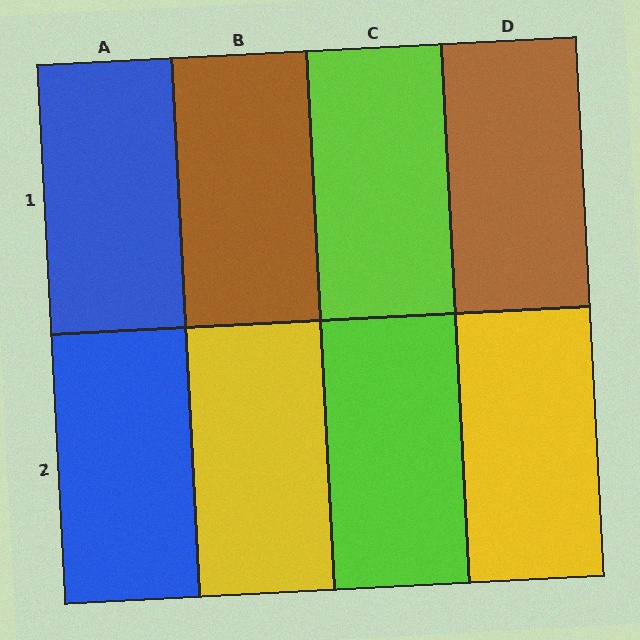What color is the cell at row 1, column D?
Brown.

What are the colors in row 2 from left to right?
Blue, yellow, lime, yellow.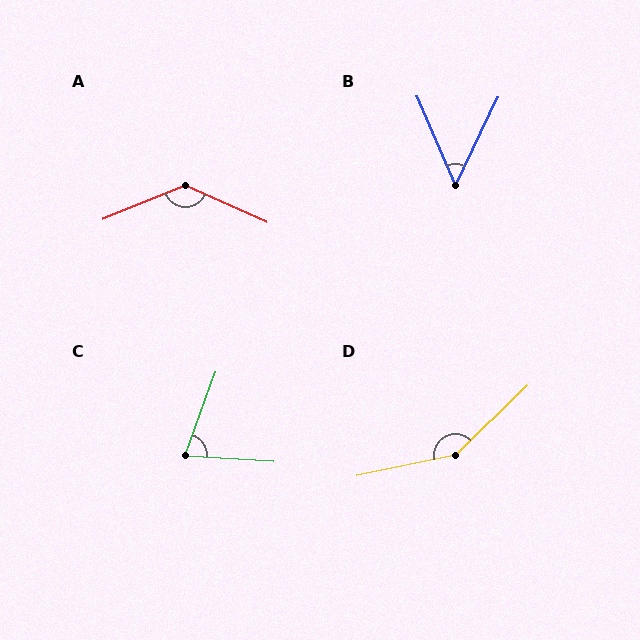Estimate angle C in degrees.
Approximately 73 degrees.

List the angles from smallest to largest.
B (49°), C (73°), A (134°), D (148°).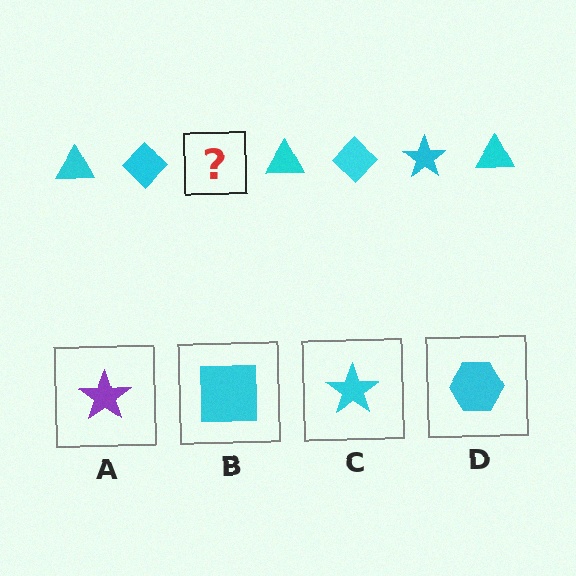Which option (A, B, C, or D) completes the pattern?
C.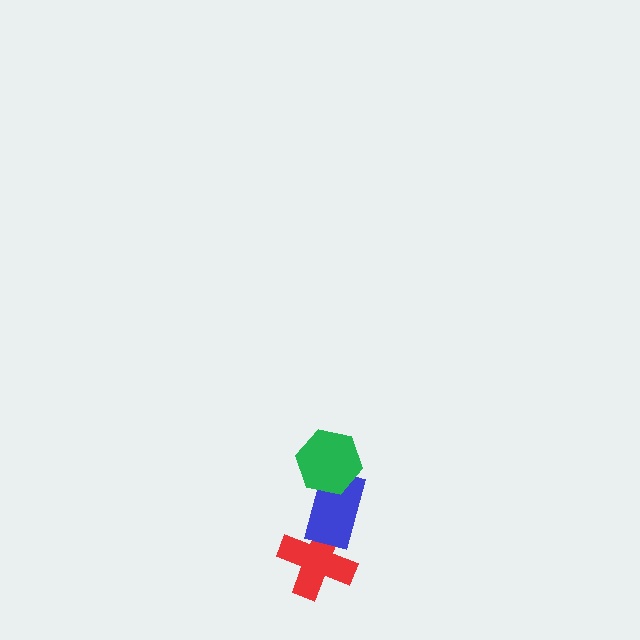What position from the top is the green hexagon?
The green hexagon is 1st from the top.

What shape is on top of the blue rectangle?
The green hexagon is on top of the blue rectangle.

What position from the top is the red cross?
The red cross is 3rd from the top.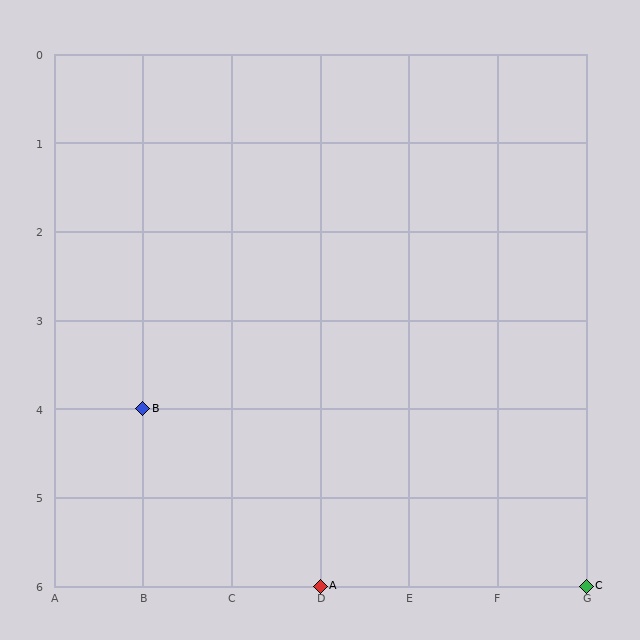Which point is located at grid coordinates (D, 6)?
Point A is at (D, 6).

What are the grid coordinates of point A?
Point A is at grid coordinates (D, 6).